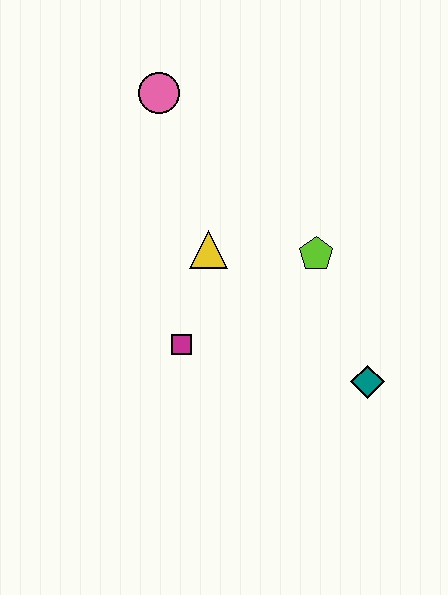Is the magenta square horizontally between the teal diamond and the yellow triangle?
No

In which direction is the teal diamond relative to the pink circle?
The teal diamond is below the pink circle.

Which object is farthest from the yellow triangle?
The teal diamond is farthest from the yellow triangle.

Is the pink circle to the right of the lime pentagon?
No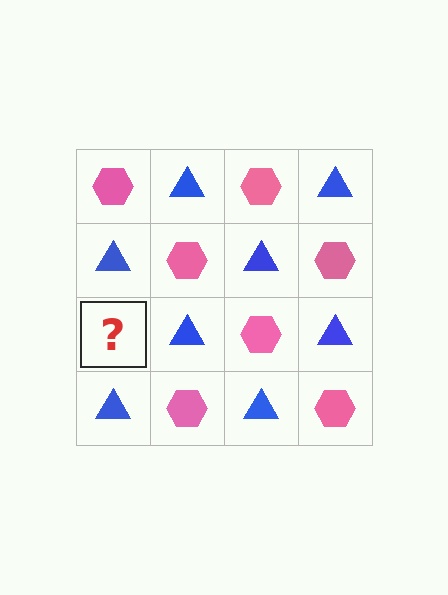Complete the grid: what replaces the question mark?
The question mark should be replaced with a pink hexagon.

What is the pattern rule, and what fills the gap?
The rule is that it alternates pink hexagon and blue triangle in a checkerboard pattern. The gap should be filled with a pink hexagon.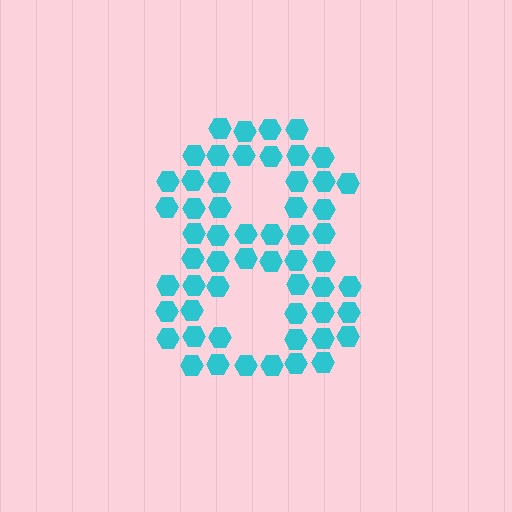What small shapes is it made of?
It is made of small hexagons.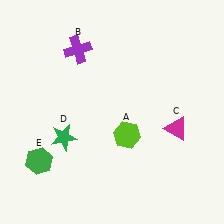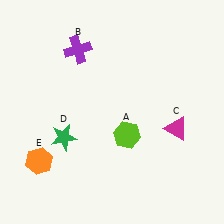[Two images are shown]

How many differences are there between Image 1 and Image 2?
There is 1 difference between the two images.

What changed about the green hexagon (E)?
In Image 1, E is green. In Image 2, it changed to orange.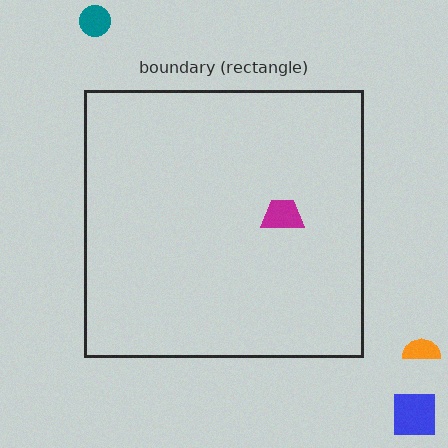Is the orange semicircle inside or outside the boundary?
Outside.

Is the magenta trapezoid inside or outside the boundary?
Inside.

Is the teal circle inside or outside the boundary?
Outside.